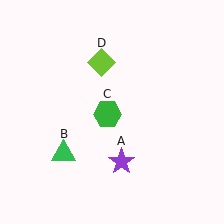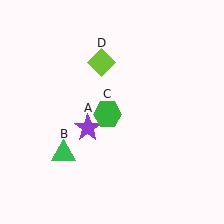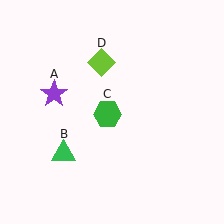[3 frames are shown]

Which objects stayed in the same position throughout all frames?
Green triangle (object B) and green hexagon (object C) and lime diamond (object D) remained stationary.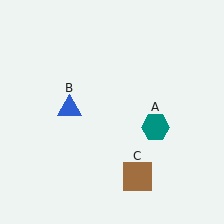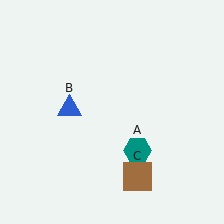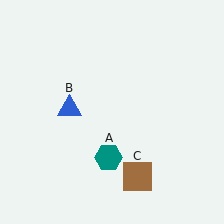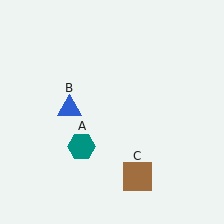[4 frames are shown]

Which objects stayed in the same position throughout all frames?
Blue triangle (object B) and brown square (object C) remained stationary.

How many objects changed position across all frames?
1 object changed position: teal hexagon (object A).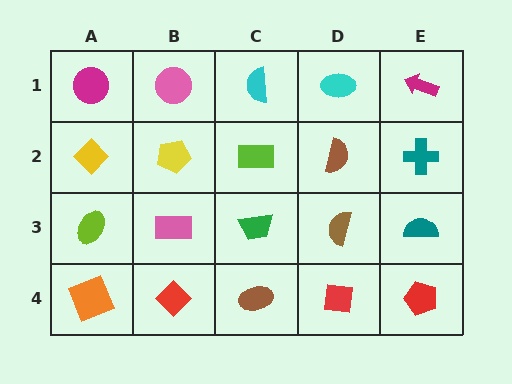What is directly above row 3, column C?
A lime rectangle.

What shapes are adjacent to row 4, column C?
A green trapezoid (row 3, column C), a red diamond (row 4, column B), a red square (row 4, column D).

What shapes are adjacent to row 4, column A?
A lime ellipse (row 3, column A), a red diamond (row 4, column B).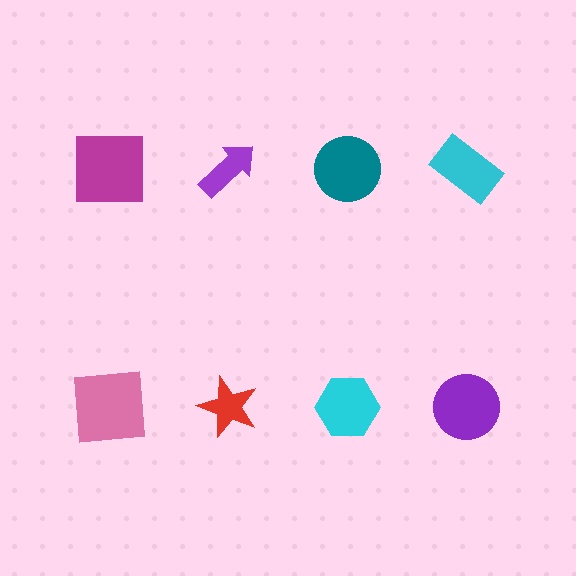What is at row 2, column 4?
A purple circle.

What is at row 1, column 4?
A cyan rectangle.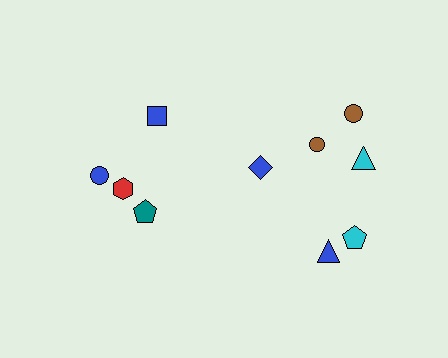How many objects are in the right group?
There are 6 objects.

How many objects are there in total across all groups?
There are 10 objects.